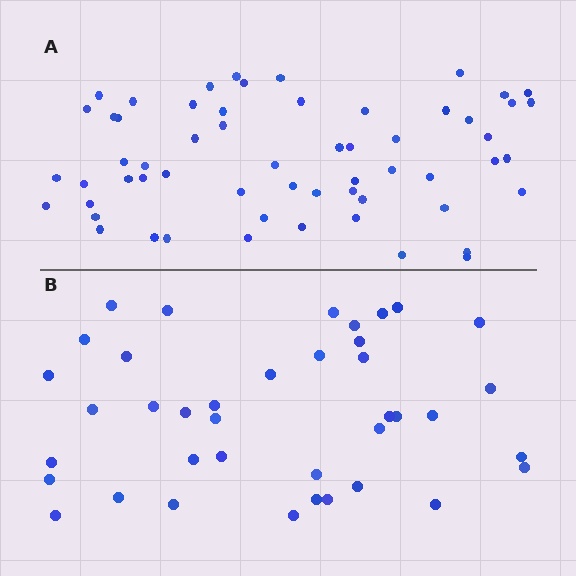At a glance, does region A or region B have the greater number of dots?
Region A (the top region) has more dots.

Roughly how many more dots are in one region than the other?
Region A has approximately 20 more dots than region B.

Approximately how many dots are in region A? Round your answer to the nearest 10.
About 60 dots. (The exact count is 59, which rounds to 60.)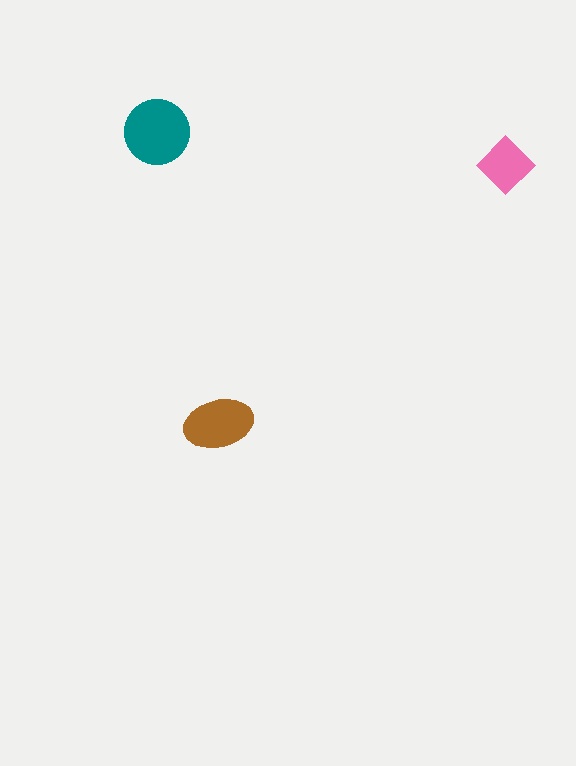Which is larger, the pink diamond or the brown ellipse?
The brown ellipse.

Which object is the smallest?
The pink diamond.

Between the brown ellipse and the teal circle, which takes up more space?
The teal circle.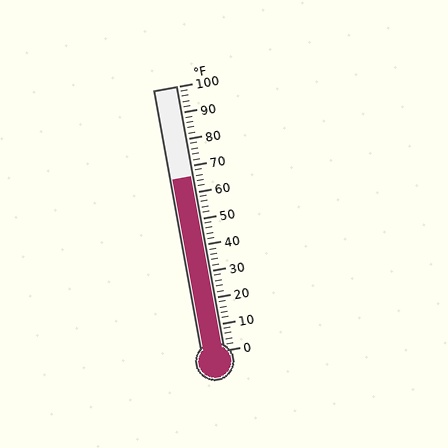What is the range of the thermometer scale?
The thermometer scale ranges from 0°F to 100°F.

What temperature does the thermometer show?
The thermometer shows approximately 66°F.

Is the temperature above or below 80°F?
The temperature is below 80°F.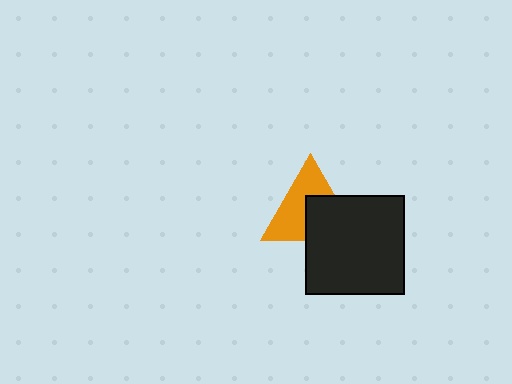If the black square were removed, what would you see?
You would see the complete orange triangle.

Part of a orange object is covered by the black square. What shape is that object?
It is a triangle.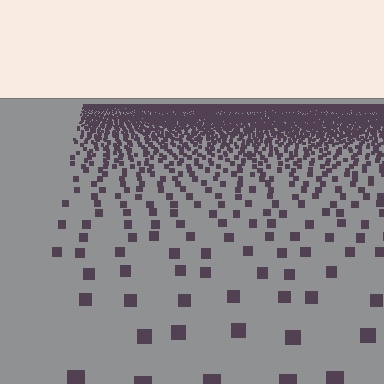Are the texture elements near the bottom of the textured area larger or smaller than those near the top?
Larger. Near the bottom, elements are closer to the viewer and appear at a bigger on-screen size.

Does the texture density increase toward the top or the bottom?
Density increases toward the top.